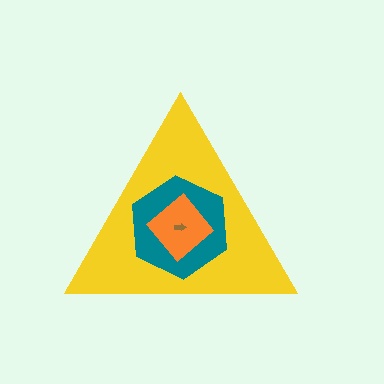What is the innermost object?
The brown arrow.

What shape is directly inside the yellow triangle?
The teal hexagon.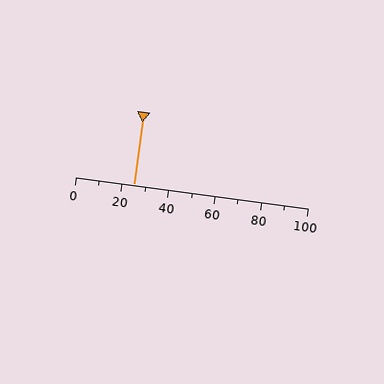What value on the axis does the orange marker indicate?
The marker indicates approximately 25.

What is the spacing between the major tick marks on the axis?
The major ticks are spaced 20 apart.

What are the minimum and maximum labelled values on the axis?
The axis runs from 0 to 100.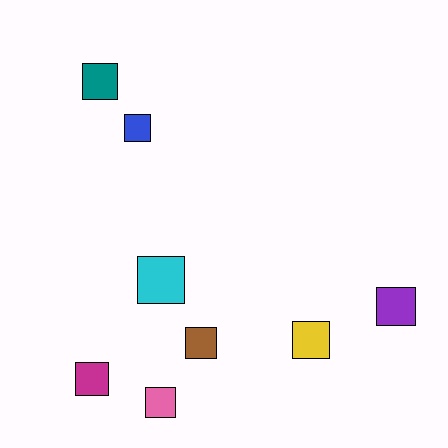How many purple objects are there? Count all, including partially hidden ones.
There is 1 purple object.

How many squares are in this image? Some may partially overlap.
There are 8 squares.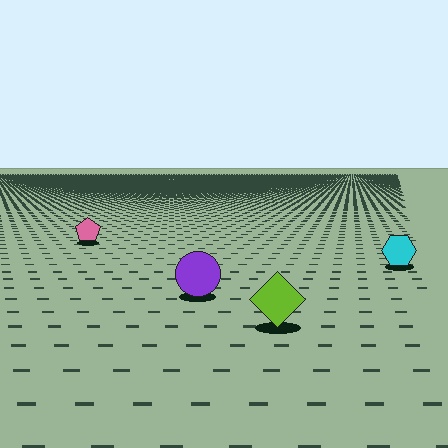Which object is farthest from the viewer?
The pink pentagon is farthest from the viewer. It appears smaller and the ground texture around it is denser.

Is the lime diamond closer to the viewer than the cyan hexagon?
Yes. The lime diamond is closer — you can tell from the texture gradient: the ground texture is coarser near it.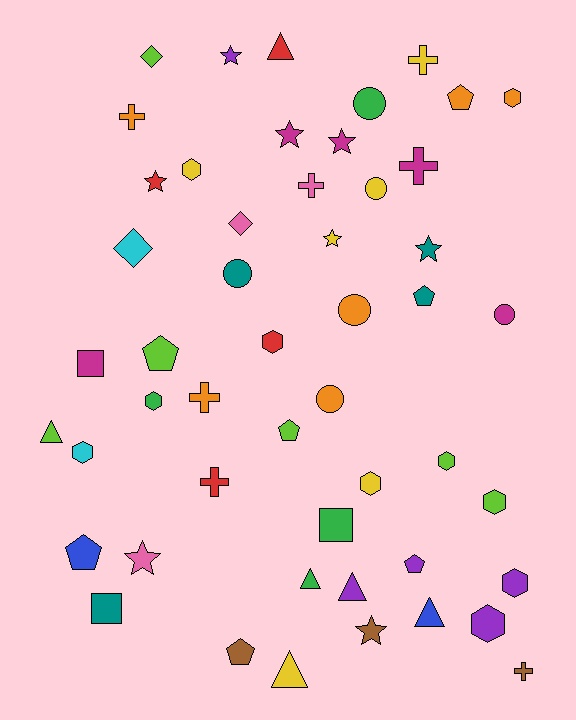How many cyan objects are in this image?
There are 2 cyan objects.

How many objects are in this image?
There are 50 objects.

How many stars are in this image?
There are 8 stars.